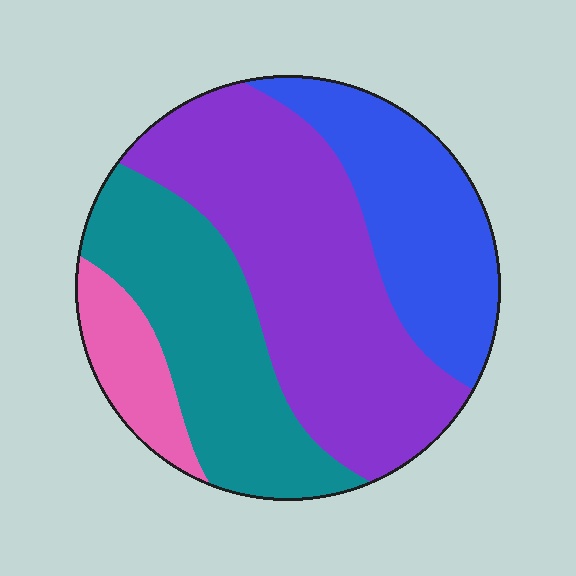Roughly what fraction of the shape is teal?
Teal takes up about one quarter (1/4) of the shape.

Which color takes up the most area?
Purple, at roughly 40%.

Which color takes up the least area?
Pink, at roughly 10%.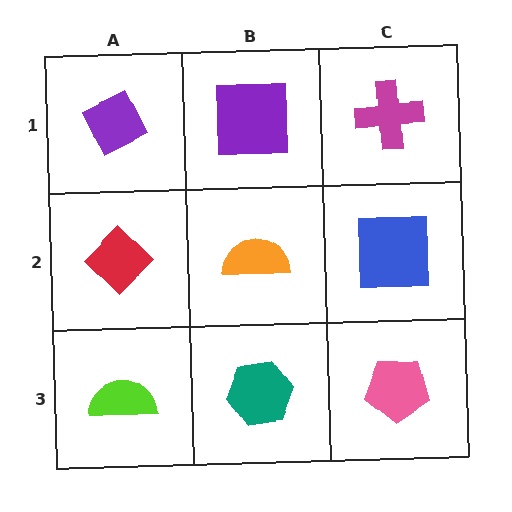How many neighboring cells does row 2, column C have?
3.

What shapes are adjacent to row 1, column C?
A blue square (row 2, column C), a purple square (row 1, column B).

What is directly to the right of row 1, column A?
A purple square.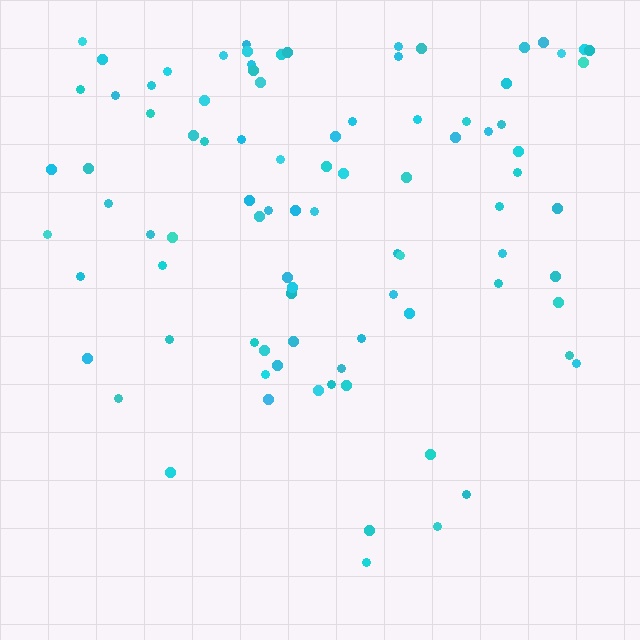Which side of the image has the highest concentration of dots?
The top.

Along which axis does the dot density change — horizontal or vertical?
Vertical.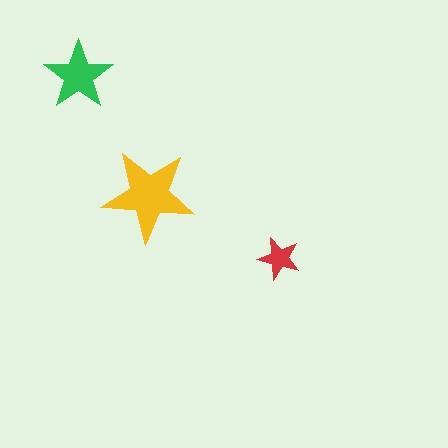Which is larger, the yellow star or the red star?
The yellow one.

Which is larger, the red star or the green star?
The green one.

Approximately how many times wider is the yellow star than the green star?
About 1.5 times wider.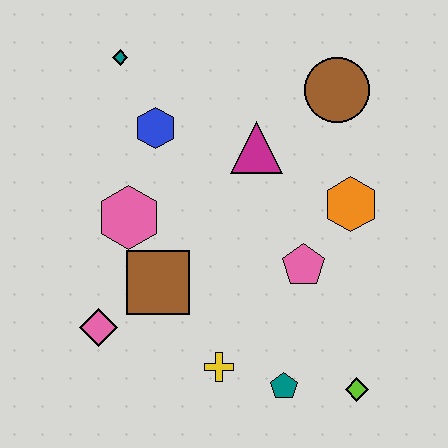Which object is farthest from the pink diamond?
The brown circle is farthest from the pink diamond.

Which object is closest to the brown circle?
The magenta triangle is closest to the brown circle.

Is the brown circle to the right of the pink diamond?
Yes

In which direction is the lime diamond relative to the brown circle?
The lime diamond is below the brown circle.